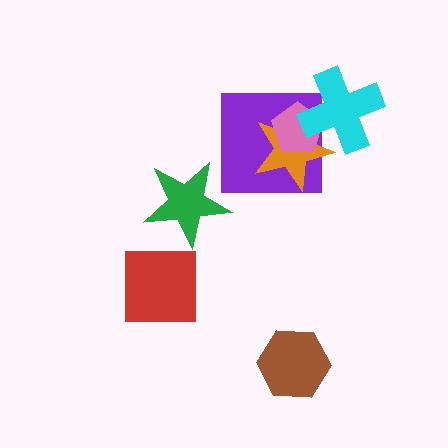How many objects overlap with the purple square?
3 objects overlap with the purple square.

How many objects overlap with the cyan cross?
3 objects overlap with the cyan cross.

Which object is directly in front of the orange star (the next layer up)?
The pink pentagon is directly in front of the orange star.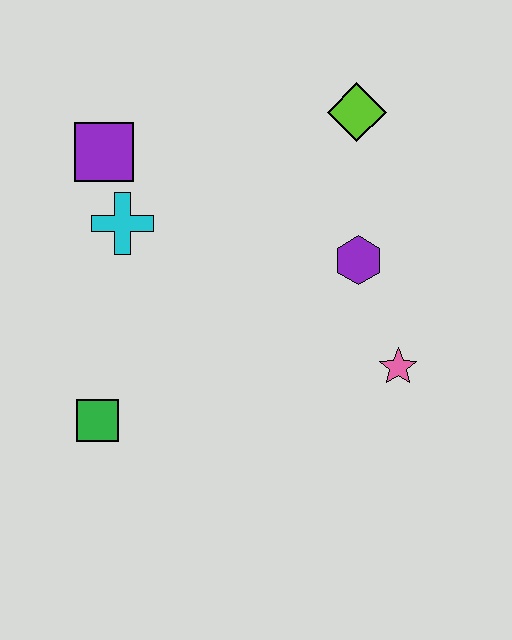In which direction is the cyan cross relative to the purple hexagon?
The cyan cross is to the left of the purple hexagon.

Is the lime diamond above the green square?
Yes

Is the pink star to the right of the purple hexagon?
Yes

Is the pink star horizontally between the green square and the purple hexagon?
No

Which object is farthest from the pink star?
The purple square is farthest from the pink star.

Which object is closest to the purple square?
The cyan cross is closest to the purple square.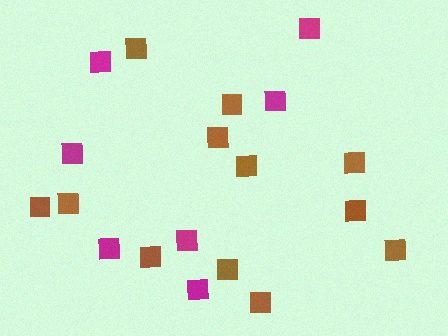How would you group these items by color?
There are 2 groups: one group of magenta squares (7) and one group of brown squares (12).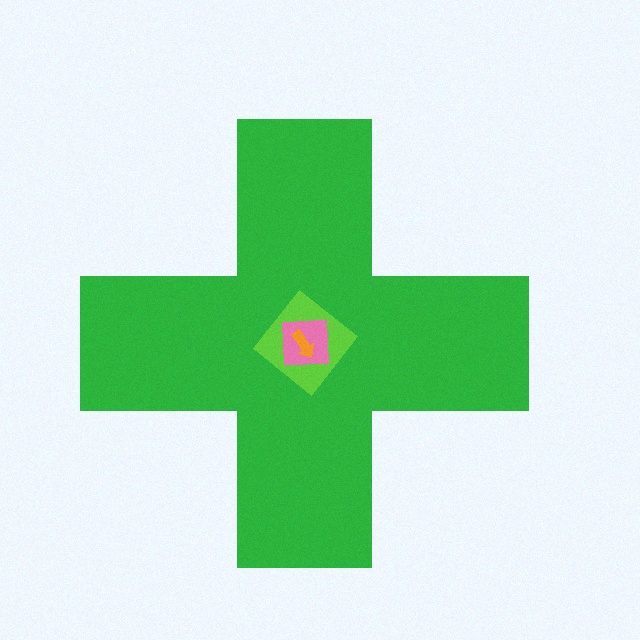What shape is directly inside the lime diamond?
The pink square.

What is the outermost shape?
The green cross.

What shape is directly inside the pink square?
The orange arrow.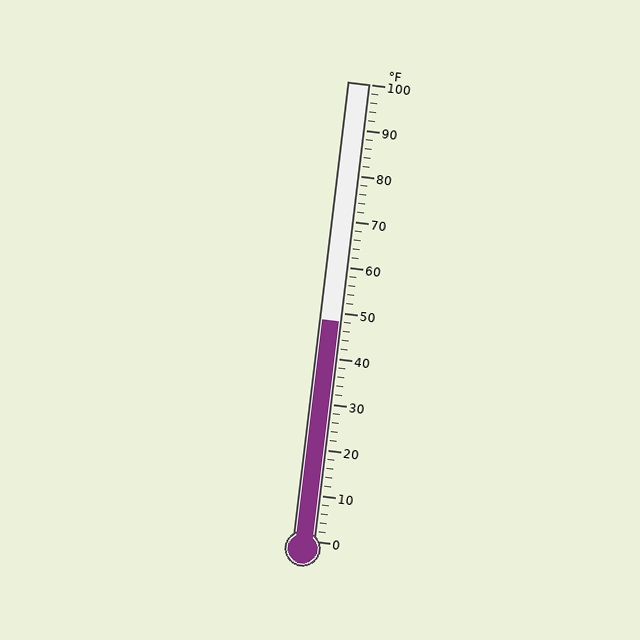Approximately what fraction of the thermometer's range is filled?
The thermometer is filled to approximately 50% of its range.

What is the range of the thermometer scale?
The thermometer scale ranges from 0°F to 100°F.